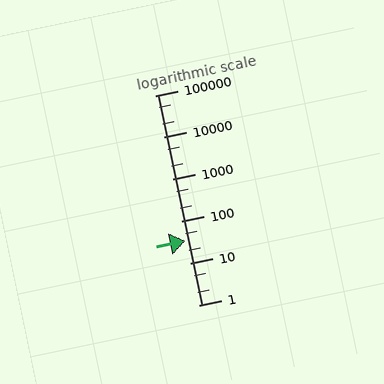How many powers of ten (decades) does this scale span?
The scale spans 5 decades, from 1 to 100000.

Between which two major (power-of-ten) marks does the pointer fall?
The pointer is between 10 and 100.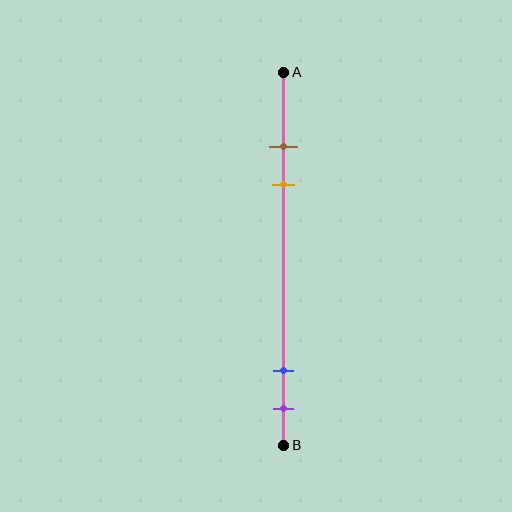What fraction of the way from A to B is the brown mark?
The brown mark is approximately 20% (0.2) of the way from A to B.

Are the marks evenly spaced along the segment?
No, the marks are not evenly spaced.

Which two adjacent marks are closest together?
The brown and orange marks are the closest adjacent pair.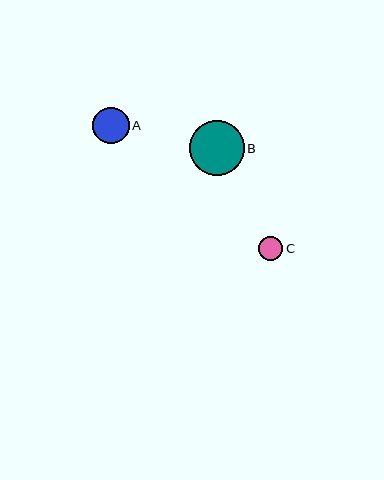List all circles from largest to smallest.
From largest to smallest: B, A, C.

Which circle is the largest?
Circle B is the largest with a size of approximately 55 pixels.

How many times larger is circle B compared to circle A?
Circle B is approximately 1.5 times the size of circle A.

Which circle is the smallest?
Circle C is the smallest with a size of approximately 25 pixels.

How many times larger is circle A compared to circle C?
Circle A is approximately 1.5 times the size of circle C.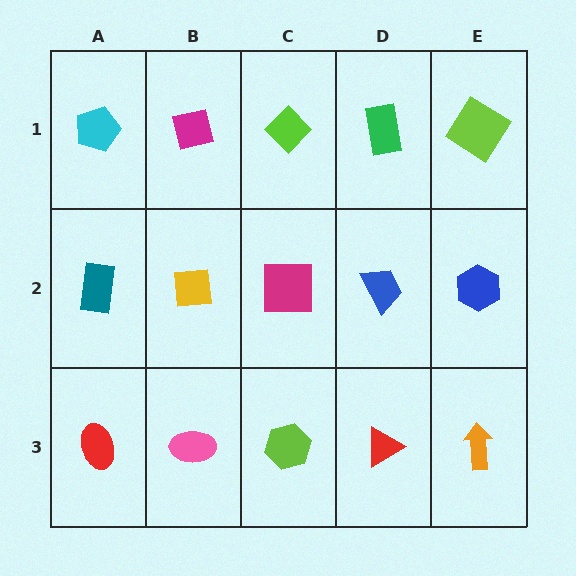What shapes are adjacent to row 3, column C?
A magenta square (row 2, column C), a pink ellipse (row 3, column B), a red triangle (row 3, column D).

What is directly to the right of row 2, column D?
A blue hexagon.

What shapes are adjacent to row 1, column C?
A magenta square (row 2, column C), a magenta square (row 1, column B), a green rectangle (row 1, column D).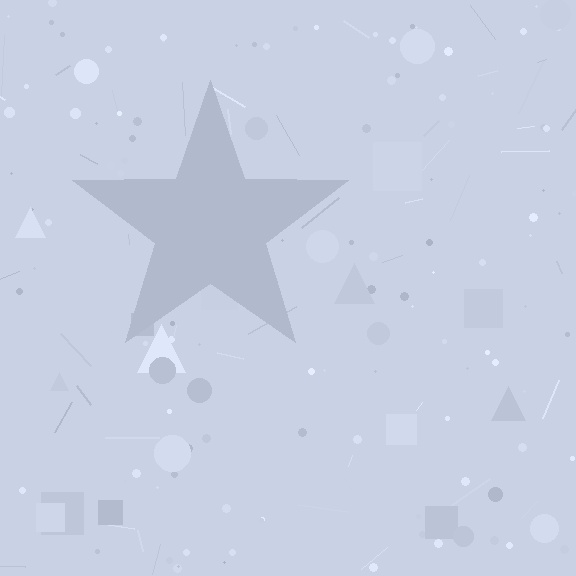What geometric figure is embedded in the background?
A star is embedded in the background.